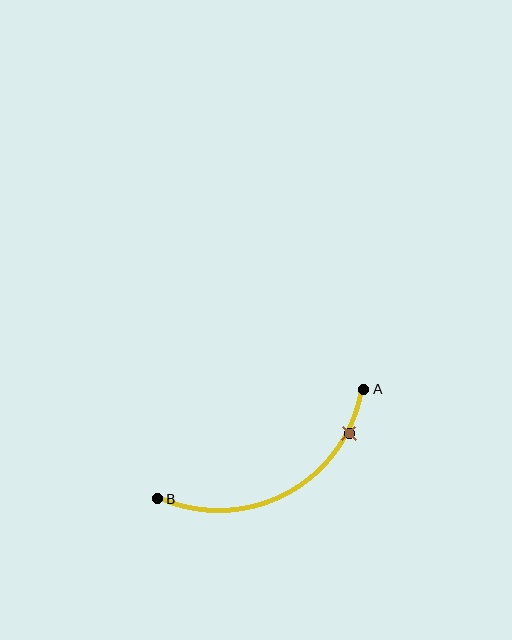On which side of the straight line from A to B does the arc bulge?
The arc bulges below the straight line connecting A and B.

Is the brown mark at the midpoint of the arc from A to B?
No. The brown mark lies on the arc but is closer to endpoint A. The arc midpoint would be at the point on the curve equidistant along the arc from both A and B.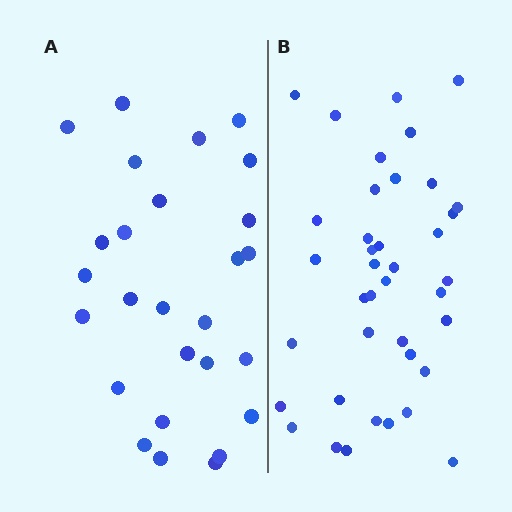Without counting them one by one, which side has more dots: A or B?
Region B (the right region) has more dots.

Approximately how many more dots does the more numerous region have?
Region B has roughly 12 or so more dots than region A.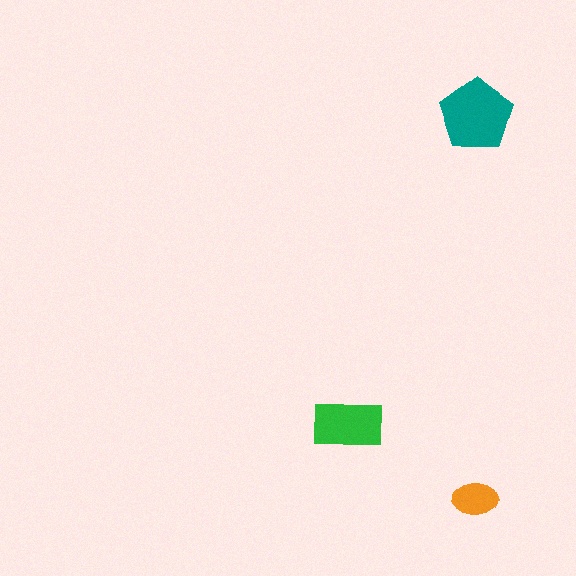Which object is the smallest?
The orange ellipse.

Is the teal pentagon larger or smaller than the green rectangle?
Larger.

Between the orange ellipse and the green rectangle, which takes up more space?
The green rectangle.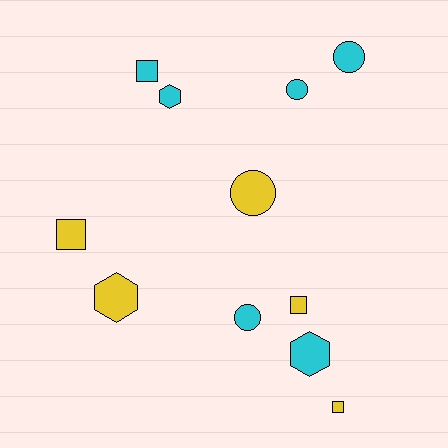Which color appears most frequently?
Cyan, with 6 objects.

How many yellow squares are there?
There are 3 yellow squares.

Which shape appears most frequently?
Circle, with 4 objects.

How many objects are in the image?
There are 11 objects.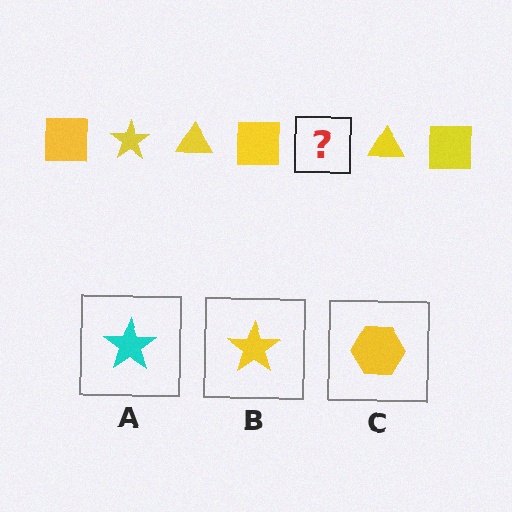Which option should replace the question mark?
Option B.